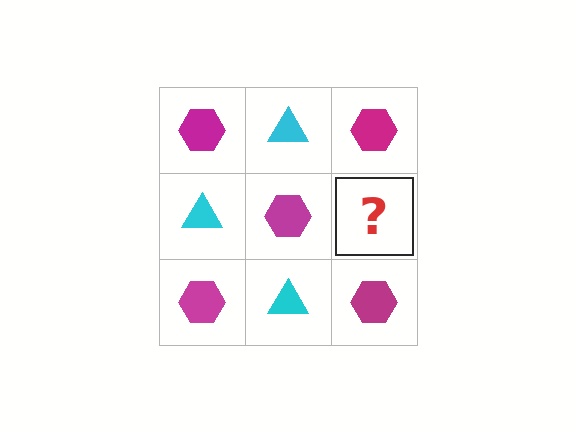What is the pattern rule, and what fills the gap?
The rule is that it alternates magenta hexagon and cyan triangle in a checkerboard pattern. The gap should be filled with a cyan triangle.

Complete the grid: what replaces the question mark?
The question mark should be replaced with a cyan triangle.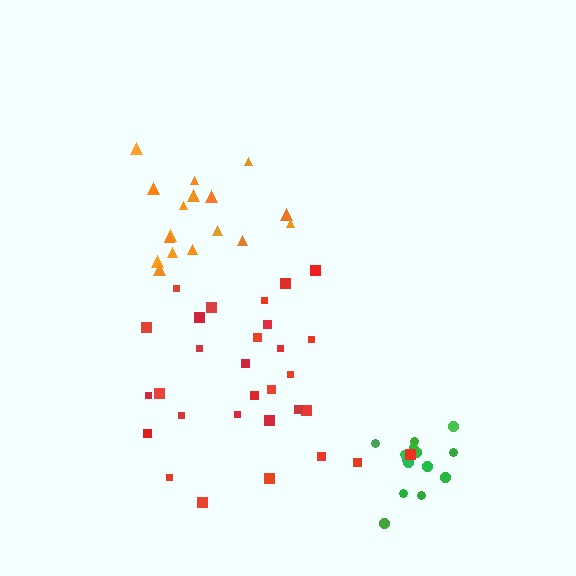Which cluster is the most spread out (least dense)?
Red.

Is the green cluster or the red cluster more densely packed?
Green.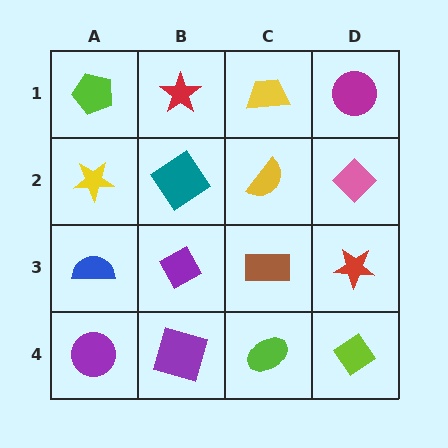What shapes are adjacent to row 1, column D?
A pink diamond (row 2, column D), a yellow trapezoid (row 1, column C).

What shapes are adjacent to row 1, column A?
A yellow star (row 2, column A), a red star (row 1, column B).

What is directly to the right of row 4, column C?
A lime diamond.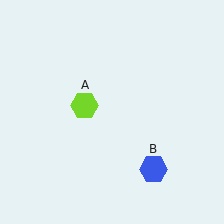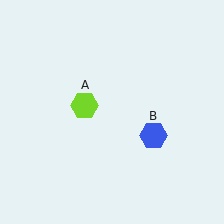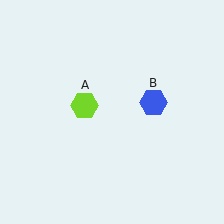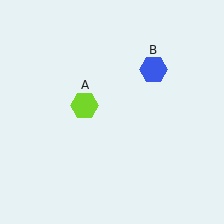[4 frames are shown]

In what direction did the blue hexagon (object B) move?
The blue hexagon (object B) moved up.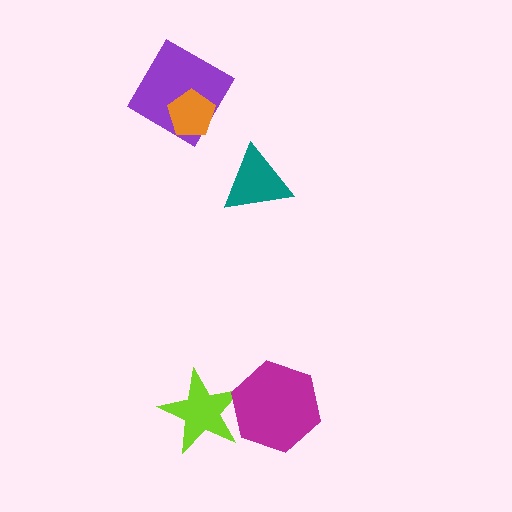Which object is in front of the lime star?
The magenta hexagon is in front of the lime star.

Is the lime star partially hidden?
Yes, it is partially covered by another shape.